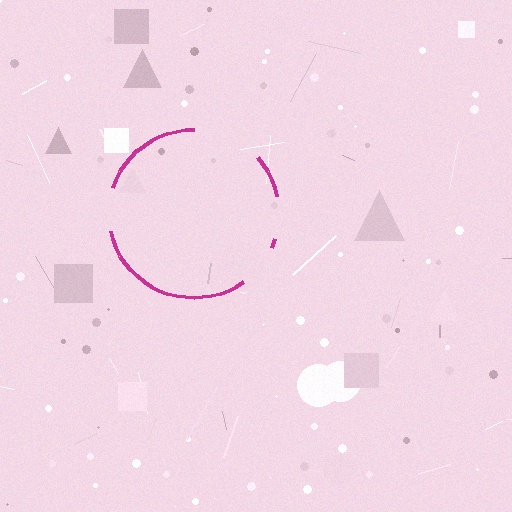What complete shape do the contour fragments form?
The contour fragments form a circle.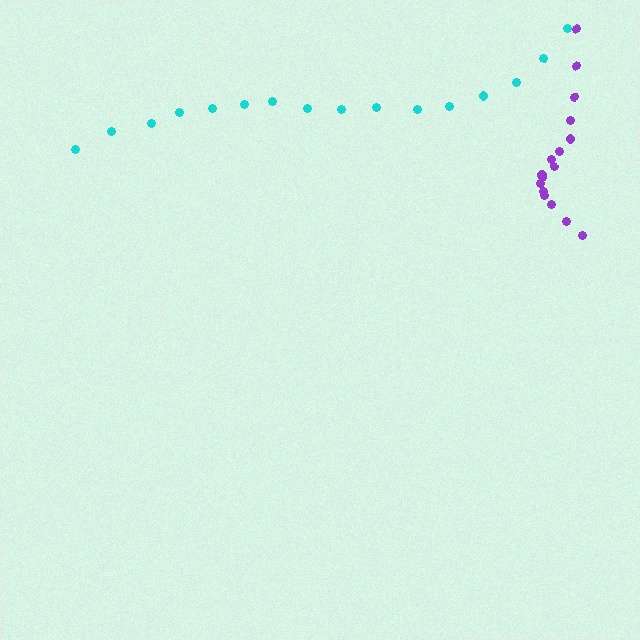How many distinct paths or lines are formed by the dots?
There are 2 distinct paths.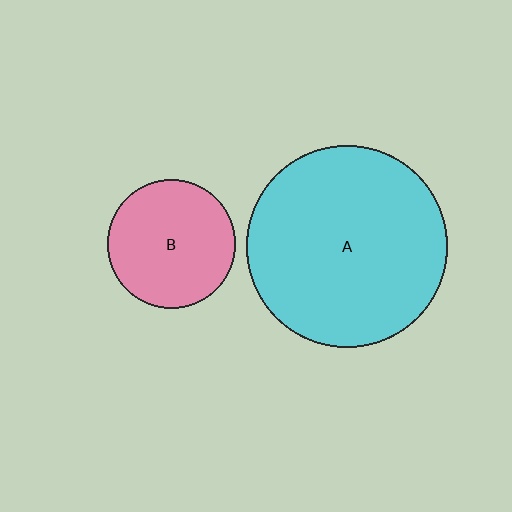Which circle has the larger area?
Circle A (cyan).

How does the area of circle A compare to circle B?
Approximately 2.5 times.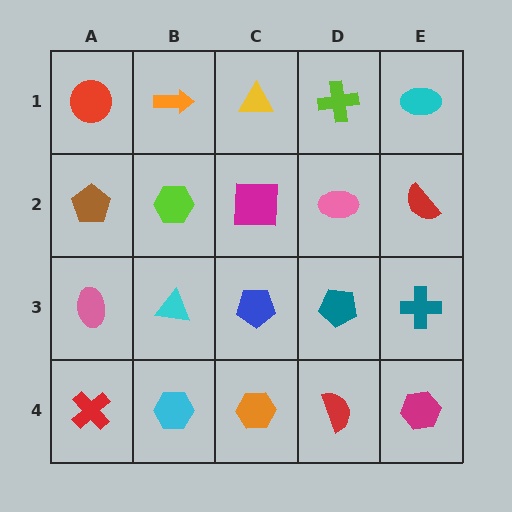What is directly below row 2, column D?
A teal pentagon.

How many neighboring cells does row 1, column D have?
3.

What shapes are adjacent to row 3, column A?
A brown pentagon (row 2, column A), a red cross (row 4, column A), a cyan triangle (row 3, column B).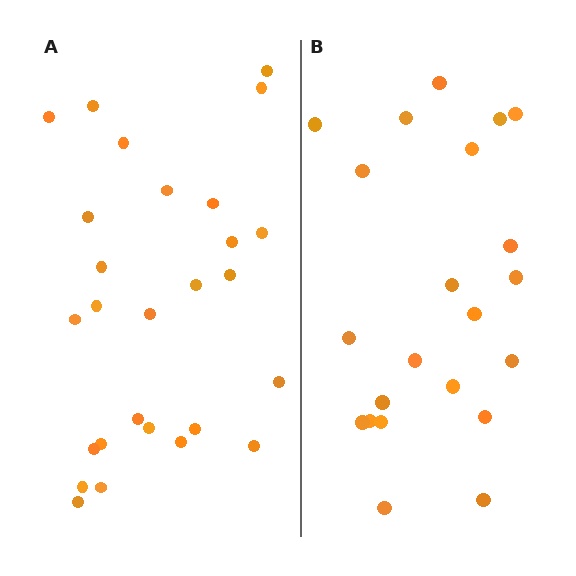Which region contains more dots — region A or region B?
Region A (the left region) has more dots.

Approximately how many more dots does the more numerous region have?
Region A has about 5 more dots than region B.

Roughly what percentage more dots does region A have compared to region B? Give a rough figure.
About 25% more.